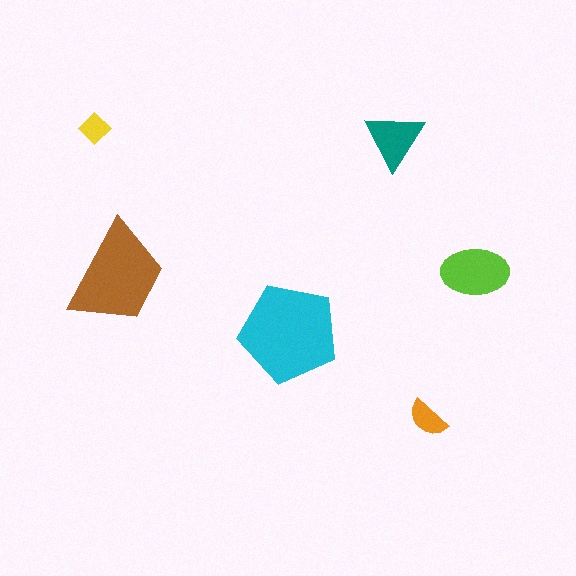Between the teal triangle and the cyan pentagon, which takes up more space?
The cyan pentagon.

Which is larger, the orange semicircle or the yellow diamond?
The orange semicircle.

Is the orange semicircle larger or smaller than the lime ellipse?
Smaller.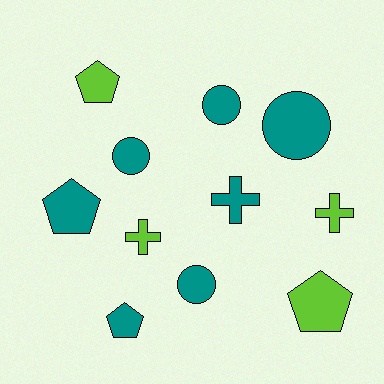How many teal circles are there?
There are 4 teal circles.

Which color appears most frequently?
Teal, with 7 objects.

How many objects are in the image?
There are 11 objects.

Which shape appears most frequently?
Pentagon, with 4 objects.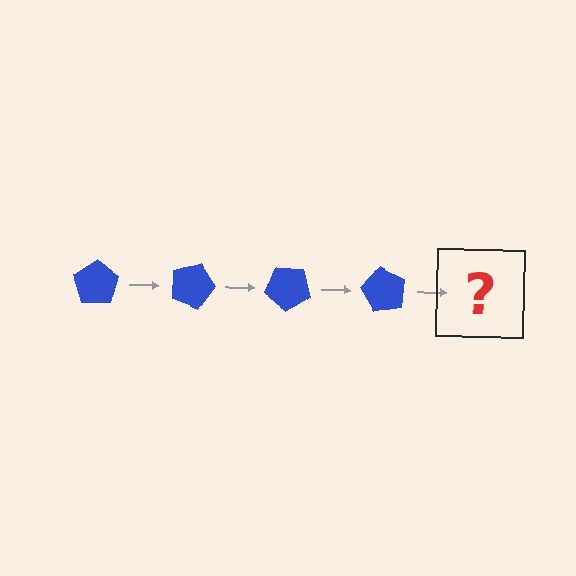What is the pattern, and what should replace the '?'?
The pattern is that the pentagon rotates 20 degrees each step. The '?' should be a blue pentagon rotated 80 degrees.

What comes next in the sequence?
The next element should be a blue pentagon rotated 80 degrees.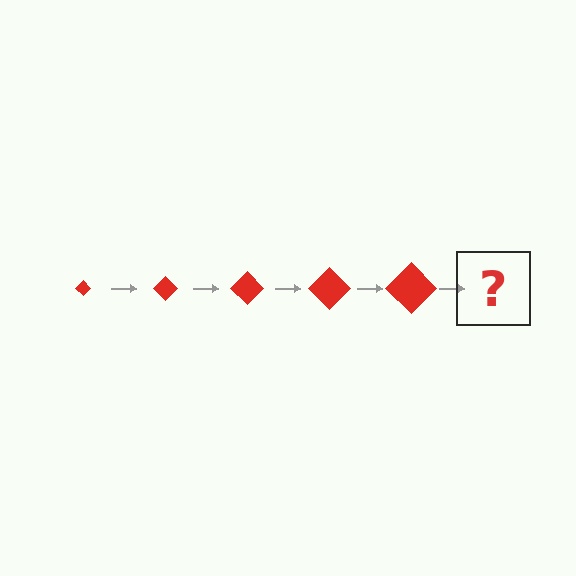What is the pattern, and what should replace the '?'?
The pattern is that the diamond gets progressively larger each step. The '?' should be a red diamond, larger than the previous one.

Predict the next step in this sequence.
The next step is a red diamond, larger than the previous one.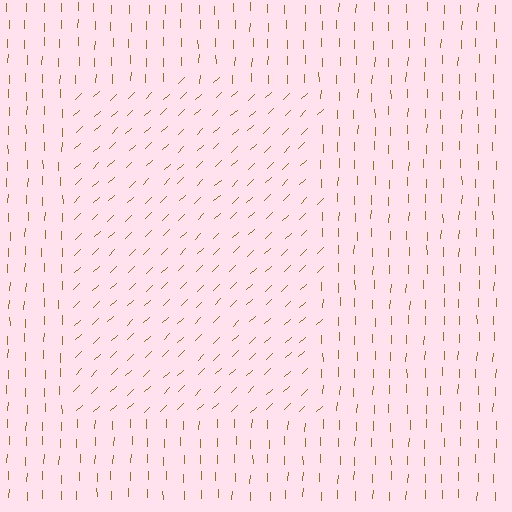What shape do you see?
I see a rectangle.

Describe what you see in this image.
The image is filled with small brown line segments. A rectangle region in the image has lines oriented differently from the surrounding lines, creating a visible texture boundary.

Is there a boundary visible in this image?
Yes, there is a texture boundary formed by a change in line orientation.